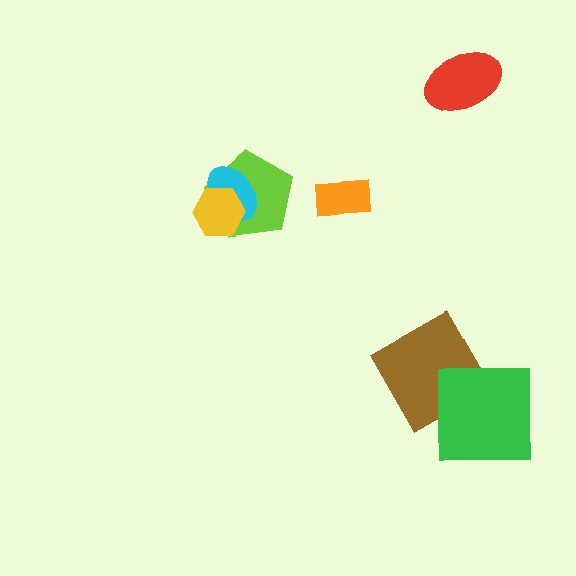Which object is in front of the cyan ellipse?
The yellow hexagon is in front of the cyan ellipse.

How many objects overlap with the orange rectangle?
0 objects overlap with the orange rectangle.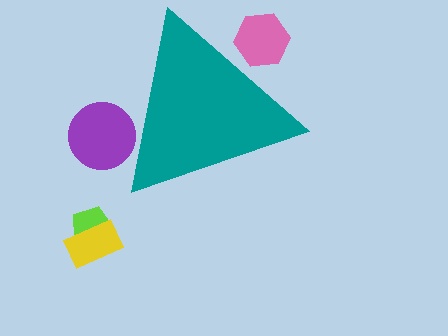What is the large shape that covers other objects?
A teal triangle.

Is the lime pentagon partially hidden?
No, the lime pentagon is fully visible.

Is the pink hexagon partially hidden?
Yes, the pink hexagon is partially hidden behind the teal triangle.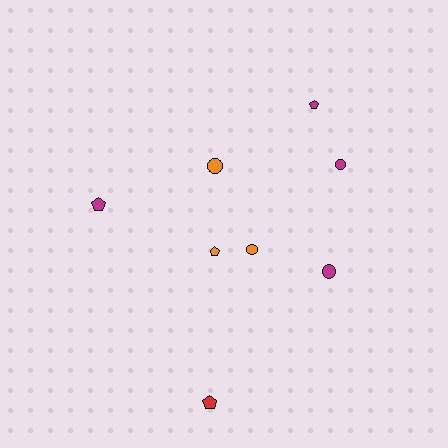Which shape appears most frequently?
Circle, with 4 objects.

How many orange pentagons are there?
There is 1 orange pentagon.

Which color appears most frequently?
Magenta, with 4 objects.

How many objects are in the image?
There are 8 objects.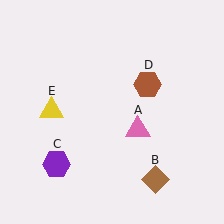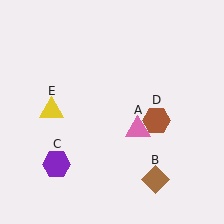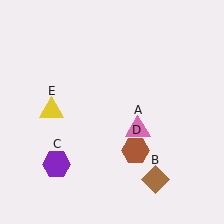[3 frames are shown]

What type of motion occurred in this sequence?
The brown hexagon (object D) rotated clockwise around the center of the scene.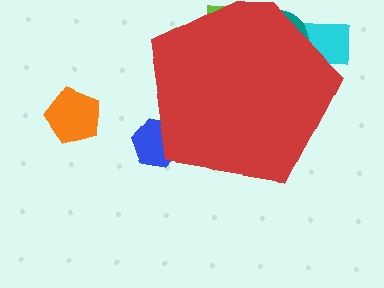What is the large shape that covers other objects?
A red pentagon.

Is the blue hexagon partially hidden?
Yes, the blue hexagon is partially hidden behind the red pentagon.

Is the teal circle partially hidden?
Yes, the teal circle is partially hidden behind the red pentagon.